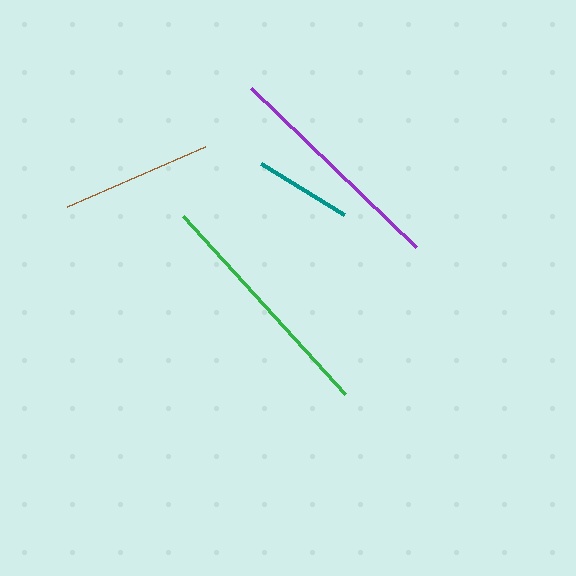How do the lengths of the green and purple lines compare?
The green and purple lines are approximately the same length.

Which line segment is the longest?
The green line is the longest at approximately 240 pixels.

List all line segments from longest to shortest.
From longest to shortest: green, purple, brown, teal.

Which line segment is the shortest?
The teal line is the shortest at approximately 98 pixels.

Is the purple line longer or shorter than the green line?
The green line is longer than the purple line.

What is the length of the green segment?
The green segment is approximately 240 pixels long.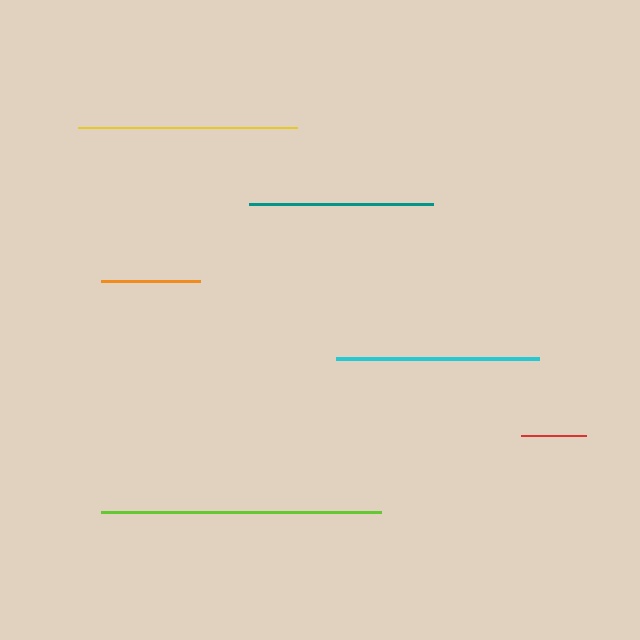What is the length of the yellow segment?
The yellow segment is approximately 219 pixels long.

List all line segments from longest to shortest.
From longest to shortest: lime, yellow, cyan, teal, orange, red.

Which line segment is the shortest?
The red line is the shortest at approximately 64 pixels.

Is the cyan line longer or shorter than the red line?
The cyan line is longer than the red line.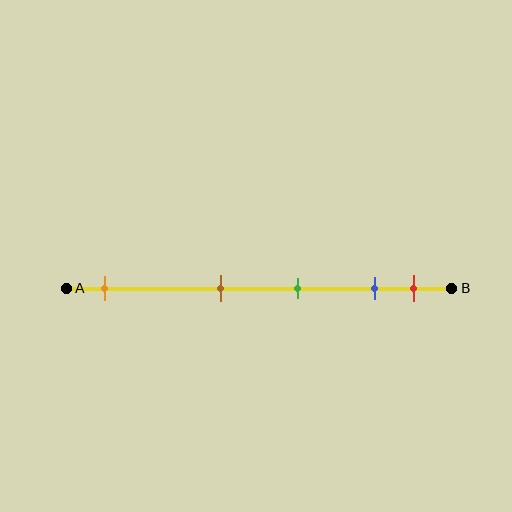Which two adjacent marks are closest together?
The blue and red marks are the closest adjacent pair.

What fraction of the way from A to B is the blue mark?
The blue mark is approximately 80% (0.8) of the way from A to B.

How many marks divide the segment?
There are 5 marks dividing the segment.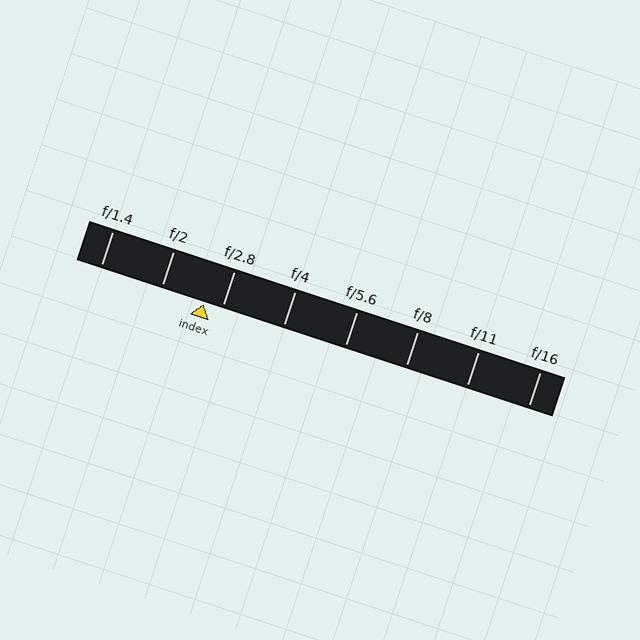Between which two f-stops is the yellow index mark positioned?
The index mark is between f/2 and f/2.8.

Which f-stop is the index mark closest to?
The index mark is closest to f/2.8.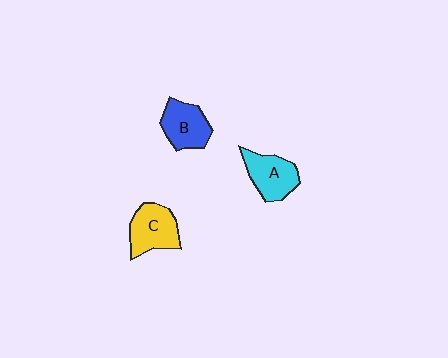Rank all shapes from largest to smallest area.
From largest to smallest: C (yellow), A (cyan), B (blue).